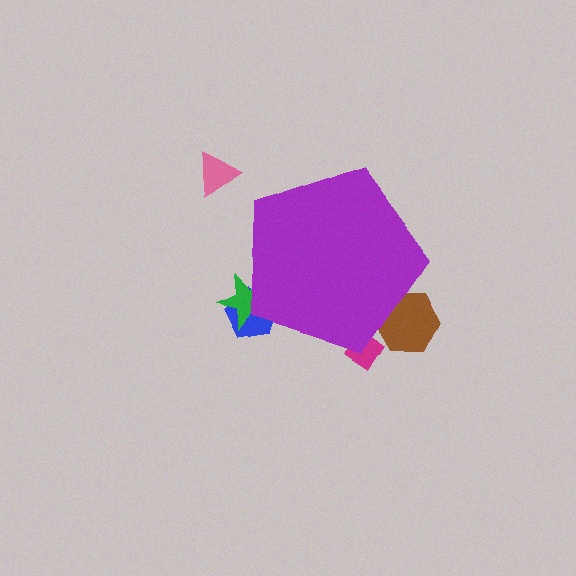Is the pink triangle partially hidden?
No, the pink triangle is fully visible.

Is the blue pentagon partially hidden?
Yes, the blue pentagon is partially hidden behind the purple pentagon.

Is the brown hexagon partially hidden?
Yes, the brown hexagon is partially hidden behind the purple pentagon.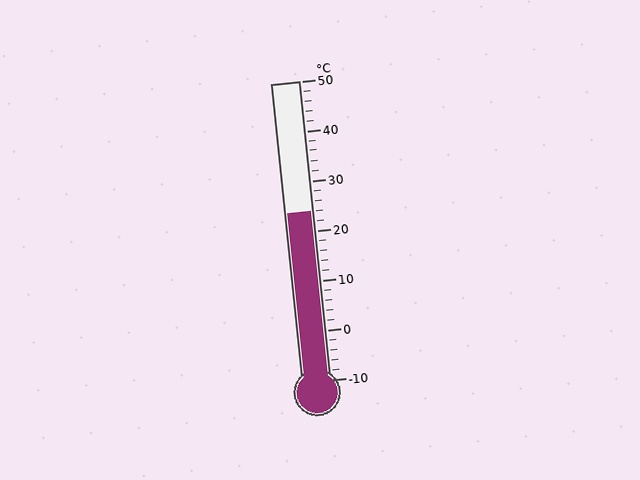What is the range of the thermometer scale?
The thermometer scale ranges from -10°C to 50°C.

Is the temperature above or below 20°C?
The temperature is above 20°C.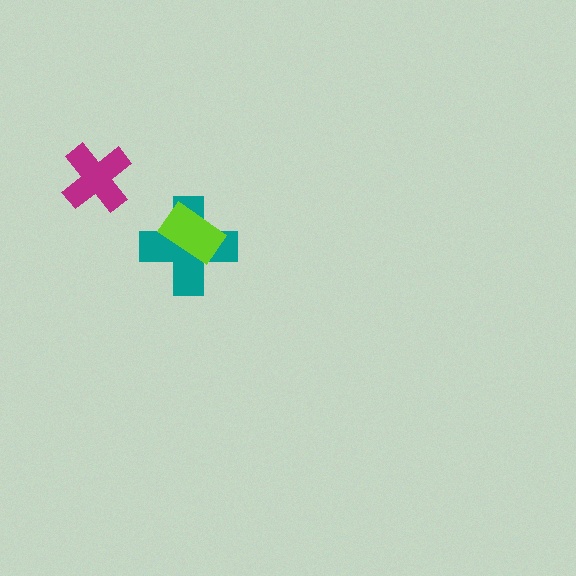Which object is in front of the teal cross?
The lime rectangle is in front of the teal cross.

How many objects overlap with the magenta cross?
0 objects overlap with the magenta cross.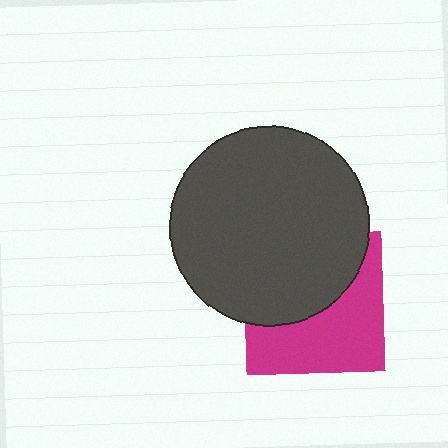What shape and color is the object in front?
The object in front is a dark gray circle.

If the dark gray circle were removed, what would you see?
You would see the complete magenta square.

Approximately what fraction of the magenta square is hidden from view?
Roughly 49% of the magenta square is hidden behind the dark gray circle.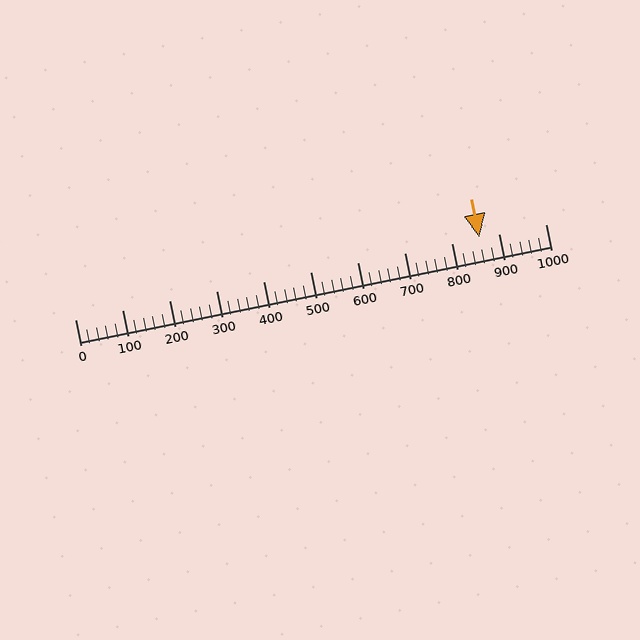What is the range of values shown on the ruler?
The ruler shows values from 0 to 1000.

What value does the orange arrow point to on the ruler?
The orange arrow points to approximately 860.